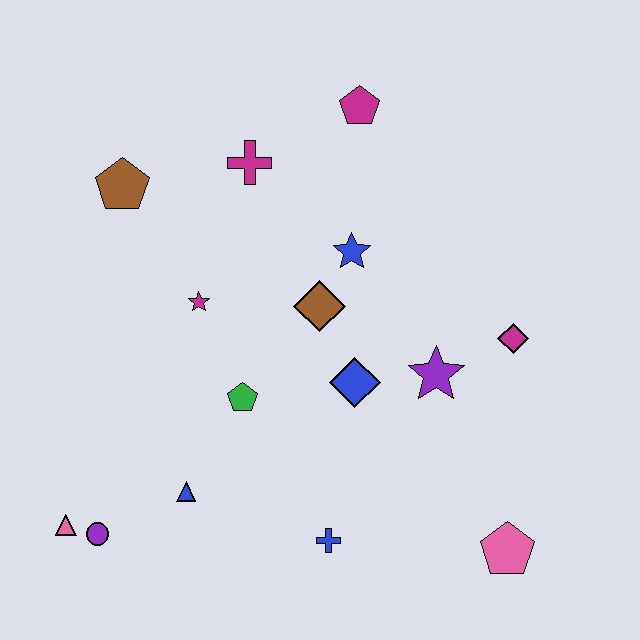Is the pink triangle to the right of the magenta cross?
No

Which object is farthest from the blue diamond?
The pink triangle is farthest from the blue diamond.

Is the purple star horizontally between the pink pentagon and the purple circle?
Yes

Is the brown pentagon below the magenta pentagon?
Yes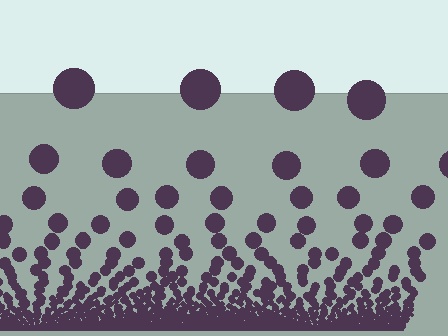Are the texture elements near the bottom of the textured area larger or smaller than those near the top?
Smaller. The gradient is inverted — elements near the bottom are smaller and denser.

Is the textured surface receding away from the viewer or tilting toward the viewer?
The surface appears to tilt toward the viewer. Texture elements get larger and sparser toward the top.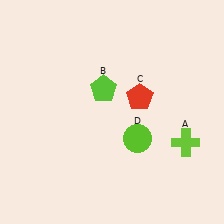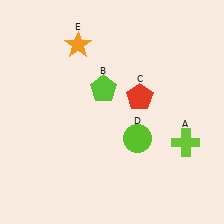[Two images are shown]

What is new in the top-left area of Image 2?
An orange star (E) was added in the top-left area of Image 2.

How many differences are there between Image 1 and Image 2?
There is 1 difference between the two images.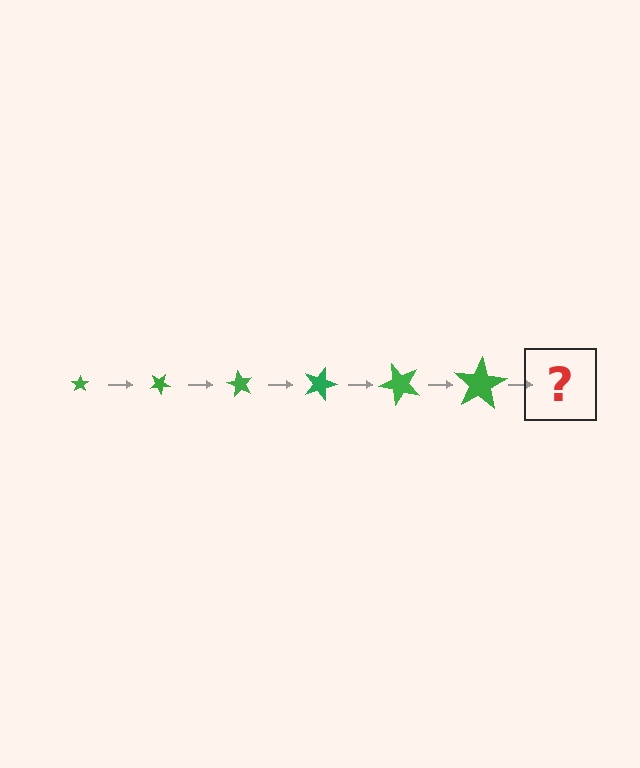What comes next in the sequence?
The next element should be a star, larger than the previous one and rotated 180 degrees from the start.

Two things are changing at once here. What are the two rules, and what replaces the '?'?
The two rules are that the star grows larger each step and it rotates 30 degrees each step. The '?' should be a star, larger than the previous one and rotated 180 degrees from the start.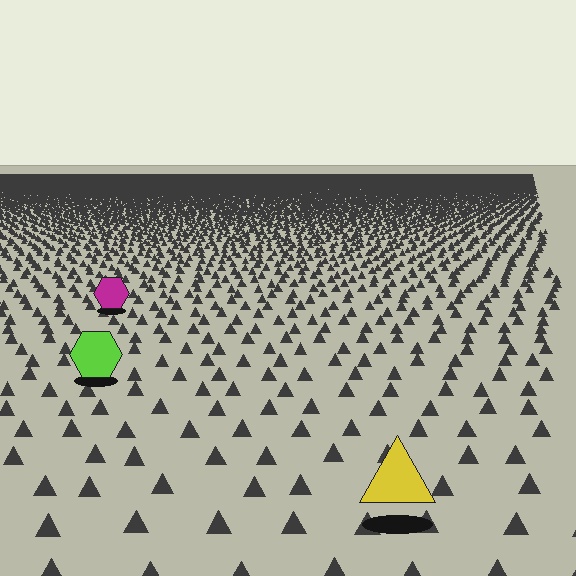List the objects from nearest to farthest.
From nearest to farthest: the yellow triangle, the lime hexagon, the magenta hexagon.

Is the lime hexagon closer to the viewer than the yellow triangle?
No. The yellow triangle is closer — you can tell from the texture gradient: the ground texture is coarser near it.